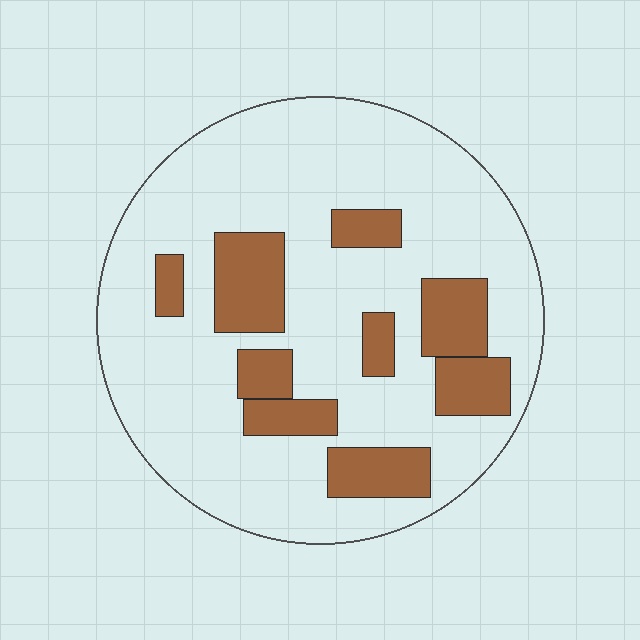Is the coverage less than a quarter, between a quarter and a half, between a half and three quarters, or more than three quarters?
Less than a quarter.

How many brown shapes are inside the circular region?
9.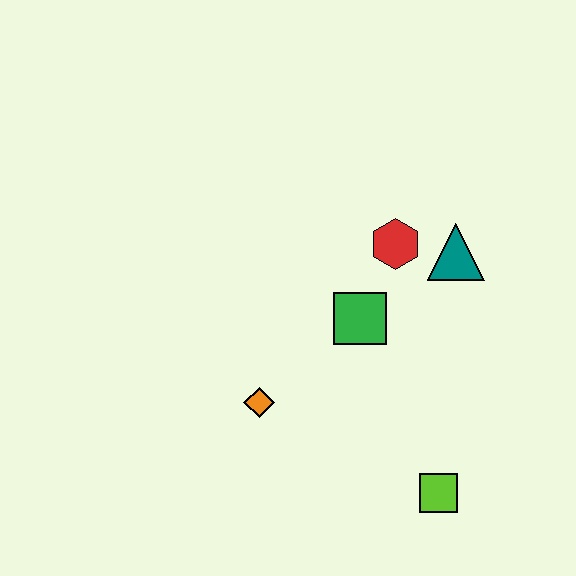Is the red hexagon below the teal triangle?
No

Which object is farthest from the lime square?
The red hexagon is farthest from the lime square.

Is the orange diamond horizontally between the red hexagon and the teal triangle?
No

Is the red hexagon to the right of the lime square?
No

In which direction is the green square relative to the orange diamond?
The green square is to the right of the orange diamond.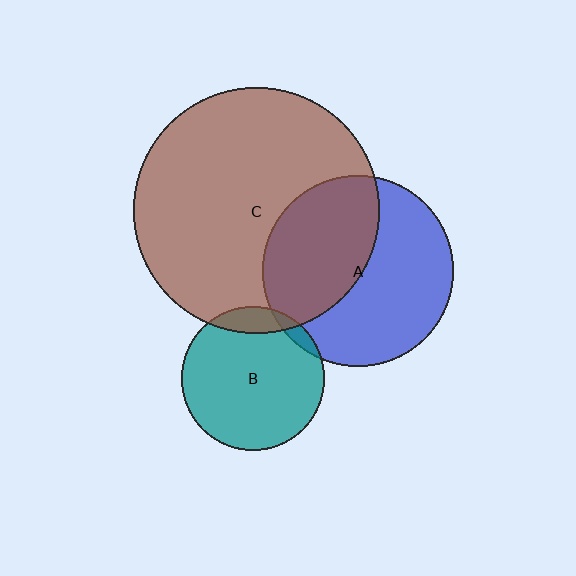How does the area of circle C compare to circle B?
Approximately 2.9 times.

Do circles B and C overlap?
Yes.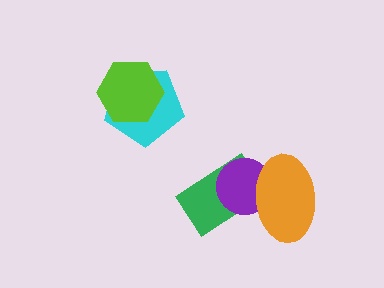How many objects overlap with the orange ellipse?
2 objects overlap with the orange ellipse.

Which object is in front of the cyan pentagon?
The lime hexagon is in front of the cyan pentagon.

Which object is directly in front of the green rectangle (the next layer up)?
The purple circle is directly in front of the green rectangle.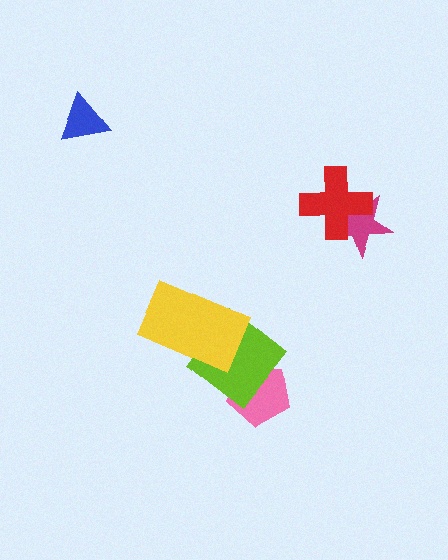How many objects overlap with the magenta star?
1 object overlaps with the magenta star.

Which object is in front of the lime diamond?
The yellow rectangle is in front of the lime diamond.